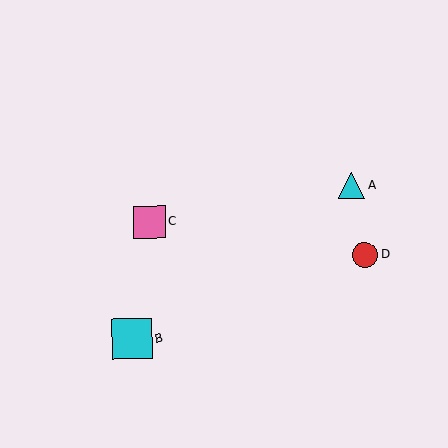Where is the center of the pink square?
The center of the pink square is at (149, 222).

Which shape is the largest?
The cyan square (labeled B) is the largest.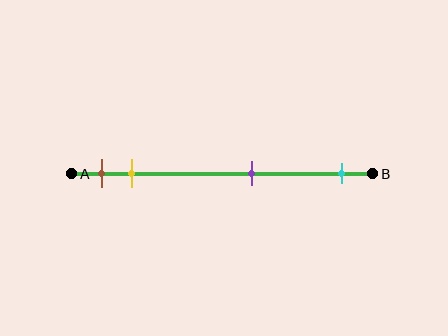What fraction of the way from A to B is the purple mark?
The purple mark is approximately 60% (0.6) of the way from A to B.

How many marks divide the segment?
There are 4 marks dividing the segment.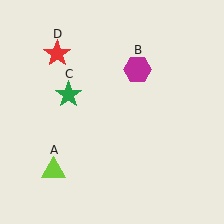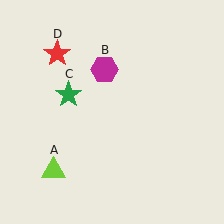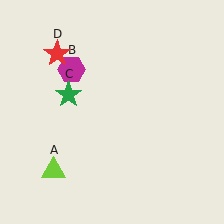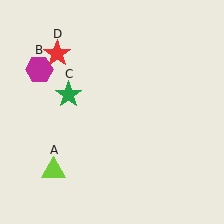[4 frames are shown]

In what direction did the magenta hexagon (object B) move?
The magenta hexagon (object B) moved left.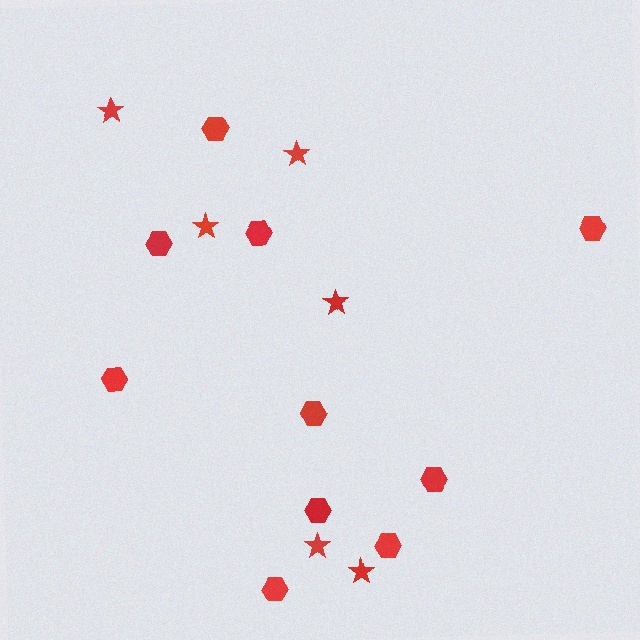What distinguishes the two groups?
There are 2 groups: one group of hexagons (10) and one group of stars (6).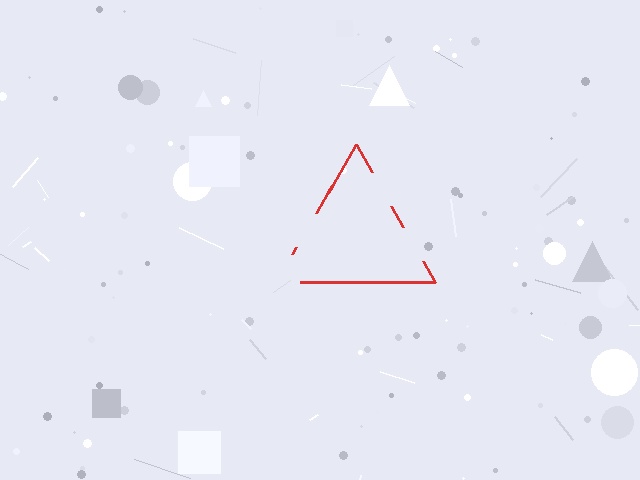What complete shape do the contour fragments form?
The contour fragments form a triangle.